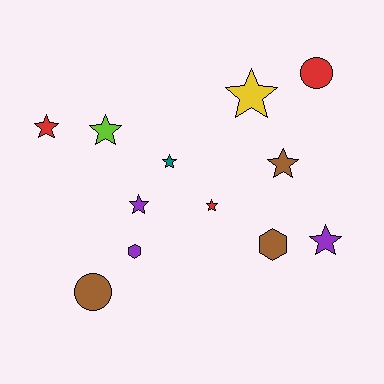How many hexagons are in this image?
There are 2 hexagons.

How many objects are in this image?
There are 12 objects.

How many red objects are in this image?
There are 3 red objects.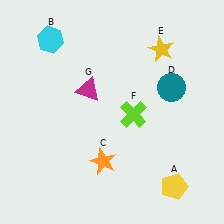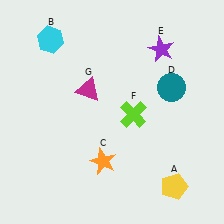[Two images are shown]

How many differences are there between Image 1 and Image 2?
There is 1 difference between the two images.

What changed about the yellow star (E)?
In Image 1, E is yellow. In Image 2, it changed to purple.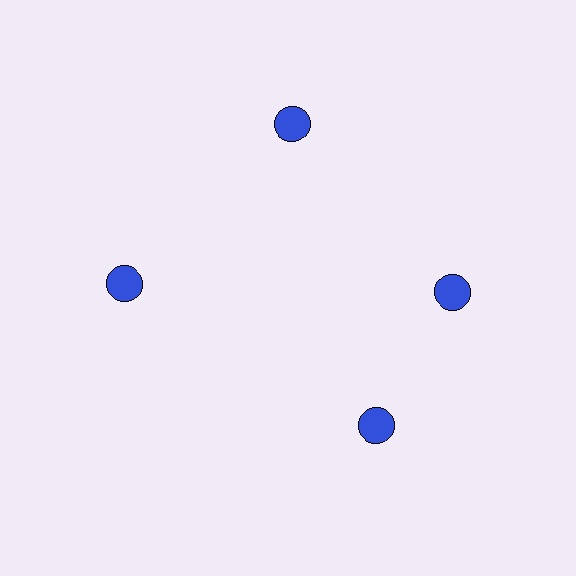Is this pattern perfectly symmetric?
No. The 4 blue circles are arranged in a ring, but one element near the 6 o'clock position is rotated out of alignment along the ring, breaking the 4-fold rotational symmetry.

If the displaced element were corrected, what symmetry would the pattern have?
It would have 4-fold rotational symmetry — the pattern would map onto itself every 90 degrees.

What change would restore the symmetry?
The symmetry would be restored by rotating it back into even spacing with its neighbors so that all 4 circles sit at equal angles and equal distance from the center.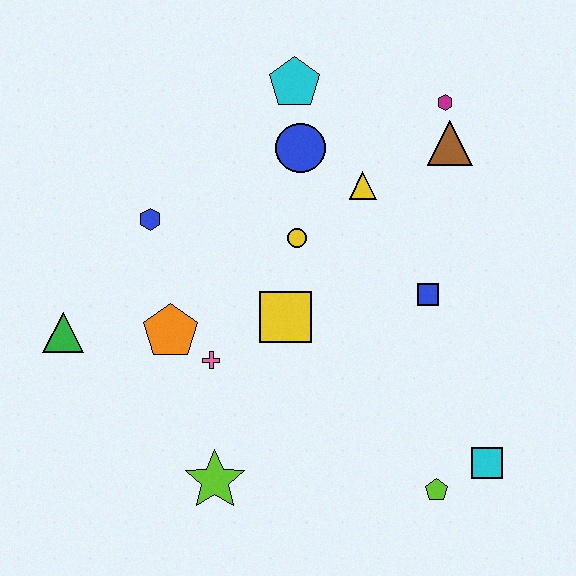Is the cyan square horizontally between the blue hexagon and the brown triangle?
No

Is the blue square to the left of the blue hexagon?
No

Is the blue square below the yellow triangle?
Yes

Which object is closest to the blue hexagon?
The orange pentagon is closest to the blue hexagon.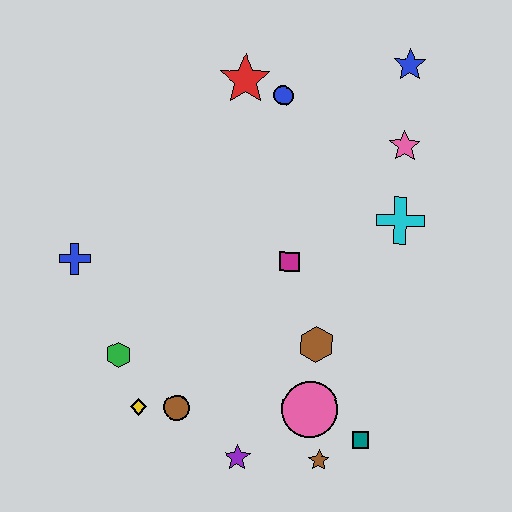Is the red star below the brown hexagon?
No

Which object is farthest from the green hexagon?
The blue star is farthest from the green hexagon.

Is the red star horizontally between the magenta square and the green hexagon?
Yes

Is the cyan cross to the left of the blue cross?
No